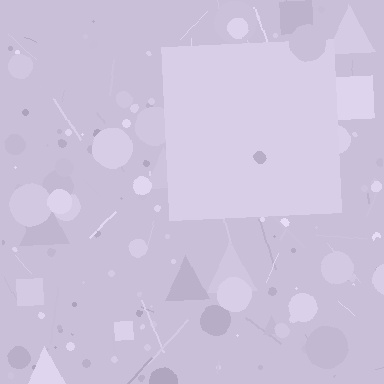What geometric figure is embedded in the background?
A square is embedded in the background.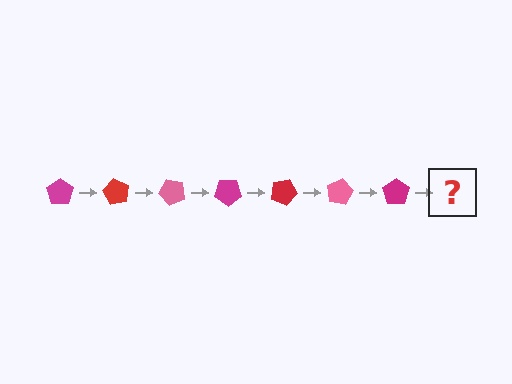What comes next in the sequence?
The next element should be a red pentagon, rotated 420 degrees from the start.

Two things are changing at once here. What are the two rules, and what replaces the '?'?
The two rules are that it rotates 60 degrees each step and the color cycles through magenta, red, and pink. The '?' should be a red pentagon, rotated 420 degrees from the start.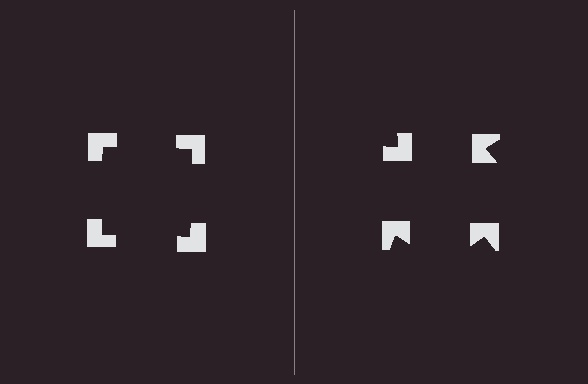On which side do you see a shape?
An illusory square appears on the left side. On the right side the wedge cuts are rotated, so no coherent shape forms.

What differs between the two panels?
The notched squares are positioned identically on both sides; only the wedge orientations differ. On the left they align to a square; on the right they are misaligned.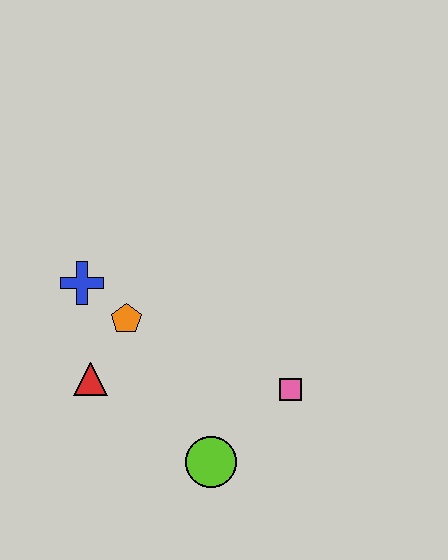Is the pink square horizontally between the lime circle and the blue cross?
No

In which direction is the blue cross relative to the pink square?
The blue cross is to the left of the pink square.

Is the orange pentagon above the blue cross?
No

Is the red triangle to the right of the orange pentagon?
No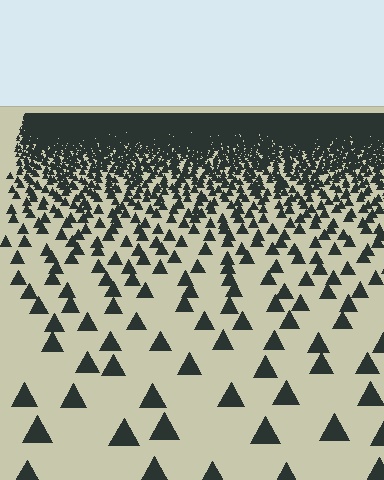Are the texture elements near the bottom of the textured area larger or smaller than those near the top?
Larger. Near the bottom, elements are closer to the viewer and appear at a bigger on-screen size.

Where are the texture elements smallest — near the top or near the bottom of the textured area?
Near the top.